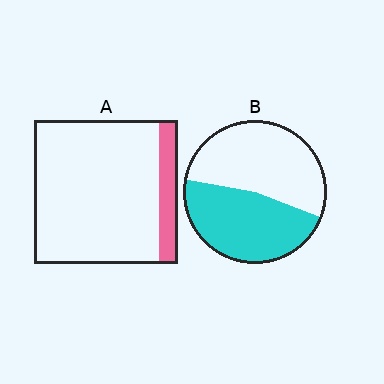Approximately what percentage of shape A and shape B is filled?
A is approximately 15% and B is approximately 45%.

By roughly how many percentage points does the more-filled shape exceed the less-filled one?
By roughly 35 percentage points (B over A).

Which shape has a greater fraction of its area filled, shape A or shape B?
Shape B.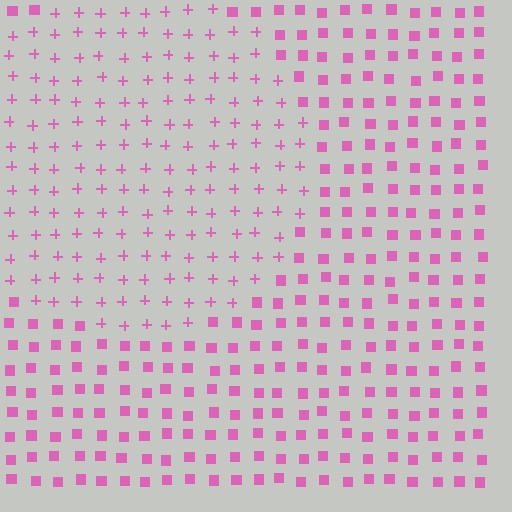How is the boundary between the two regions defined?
The boundary is defined by a change in element shape: plus signs inside vs. squares outside. All elements share the same color and spacing.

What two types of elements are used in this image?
The image uses plus signs inside the circle region and squares outside it.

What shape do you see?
I see a circle.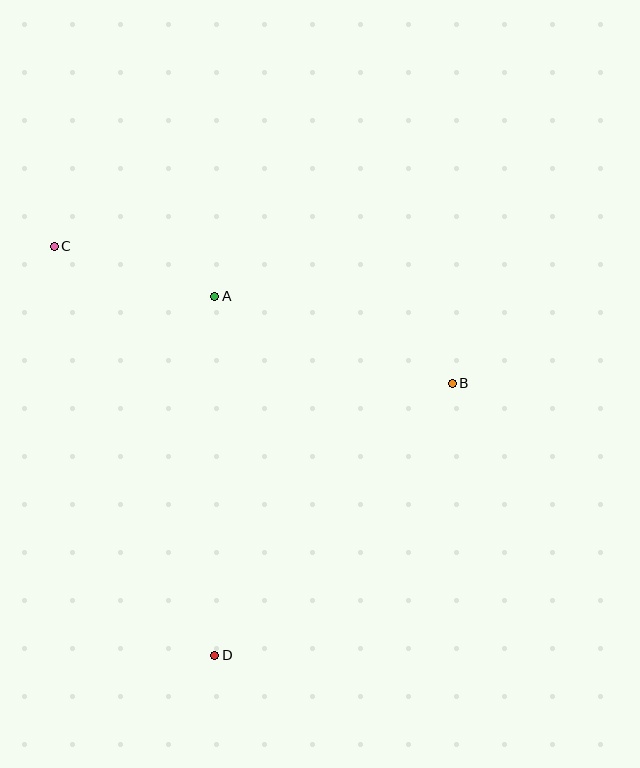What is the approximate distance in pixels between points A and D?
The distance between A and D is approximately 359 pixels.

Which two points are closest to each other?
Points A and C are closest to each other.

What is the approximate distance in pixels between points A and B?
The distance between A and B is approximately 253 pixels.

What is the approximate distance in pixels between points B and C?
The distance between B and C is approximately 421 pixels.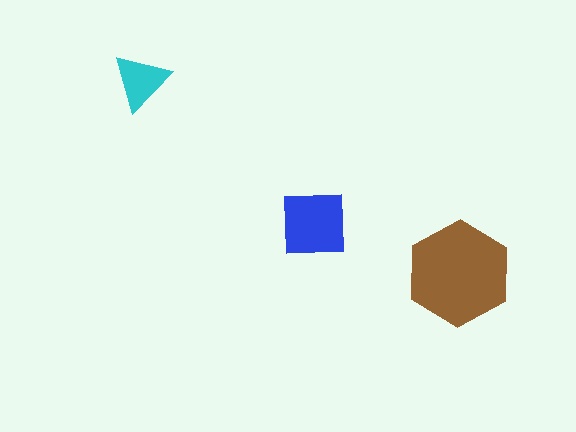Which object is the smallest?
The cyan triangle.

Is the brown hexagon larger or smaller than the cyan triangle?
Larger.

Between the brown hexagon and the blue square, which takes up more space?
The brown hexagon.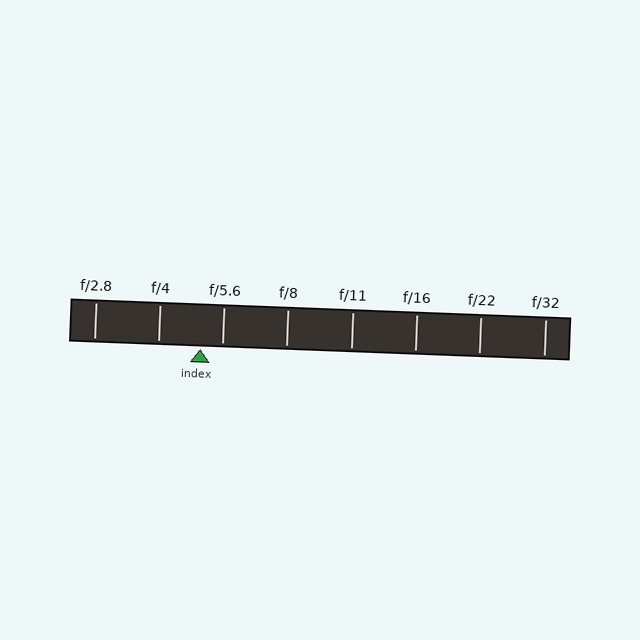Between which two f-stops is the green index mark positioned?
The index mark is between f/4 and f/5.6.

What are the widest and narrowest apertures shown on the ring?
The widest aperture shown is f/2.8 and the narrowest is f/32.